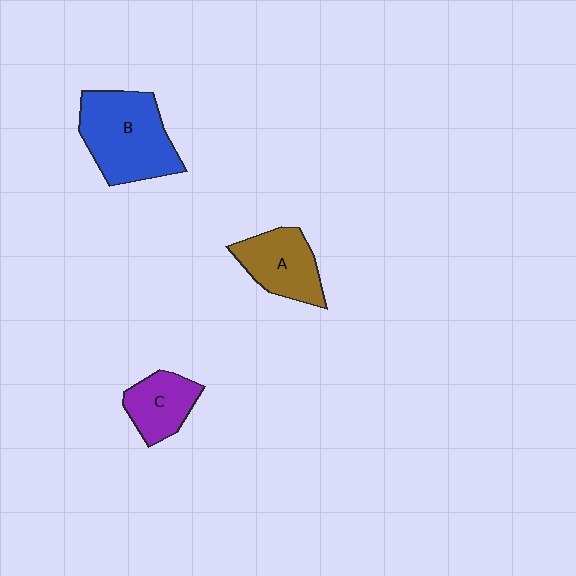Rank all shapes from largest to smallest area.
From largest to smallest: B (blue), A (brown), C (purple).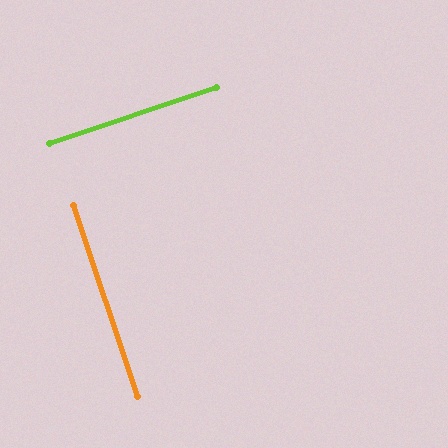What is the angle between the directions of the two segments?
Approximately 90 degrees.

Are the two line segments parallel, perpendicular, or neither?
Perpendicular — they meet at approximately 90°.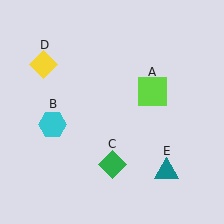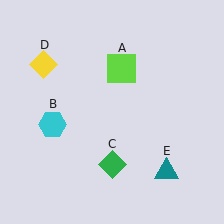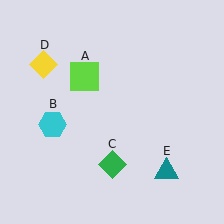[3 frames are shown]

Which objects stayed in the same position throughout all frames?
Cyan hexagon (object B) and green diamond (object C) and yellow diamond (object D) and teal triangle (object E) remained stationary.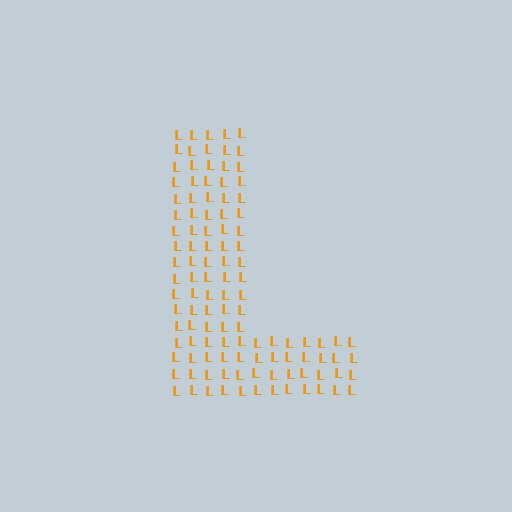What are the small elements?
The small elements are letter L's.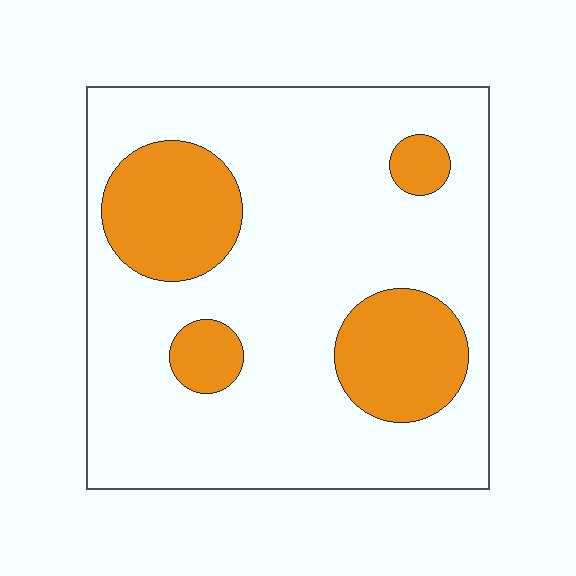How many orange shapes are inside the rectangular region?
4.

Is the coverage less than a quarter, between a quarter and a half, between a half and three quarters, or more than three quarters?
Less than a quarter.